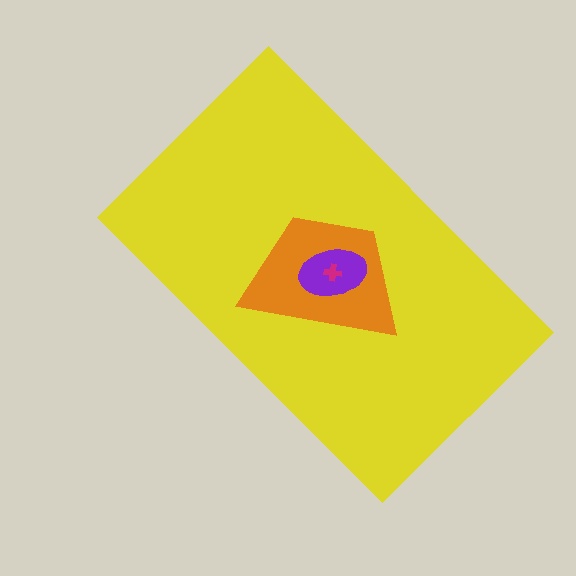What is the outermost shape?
The yellow rectangle.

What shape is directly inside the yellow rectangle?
The orange trapezoid.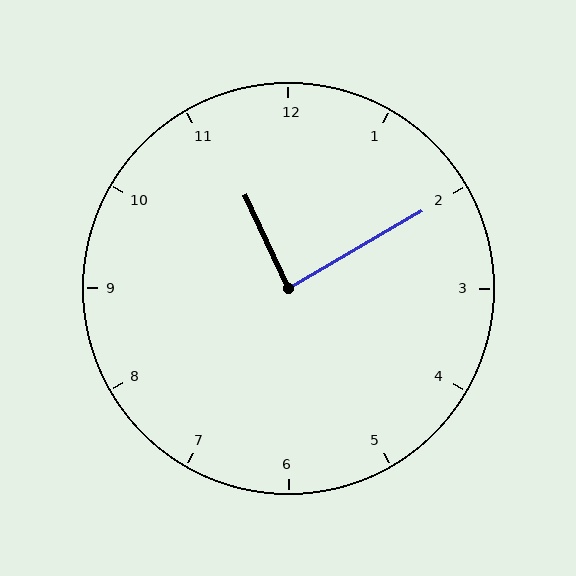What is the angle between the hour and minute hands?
Approximately 85 degrees.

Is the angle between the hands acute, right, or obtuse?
It is right.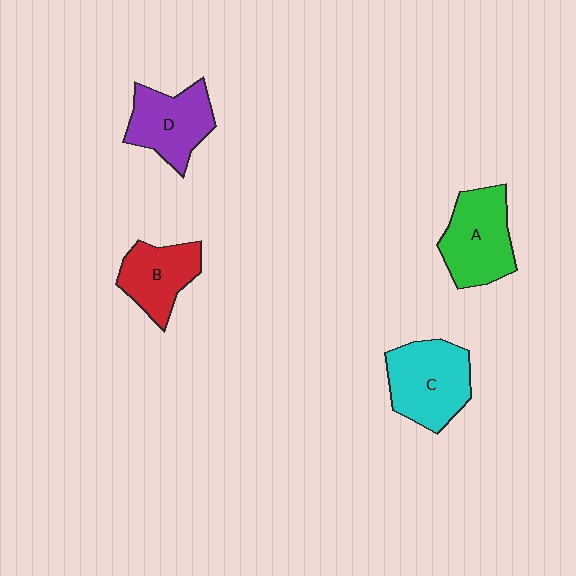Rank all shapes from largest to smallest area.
From largest to smallest: C (cyan), A (green), D (purple), B (red).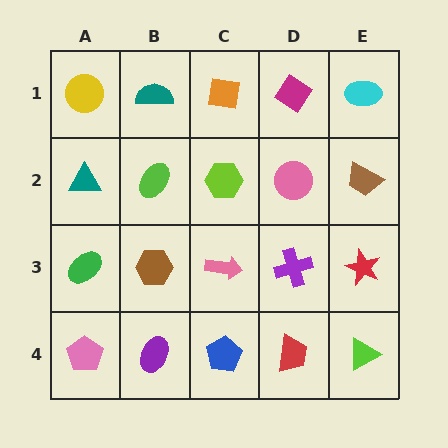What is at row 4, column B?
A purple ellipse.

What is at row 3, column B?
A brown hexagon.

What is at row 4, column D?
A red trapezoid.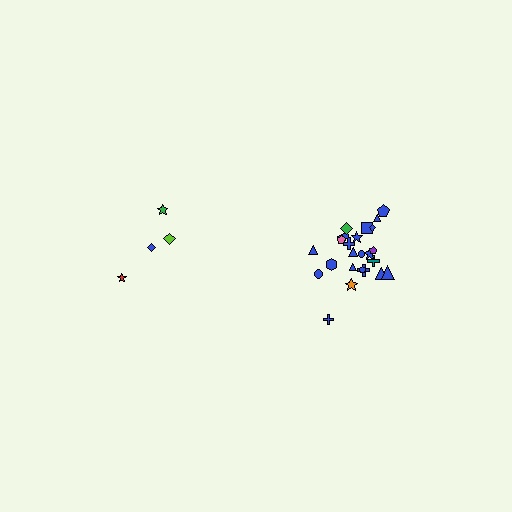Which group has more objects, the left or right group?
The right group.